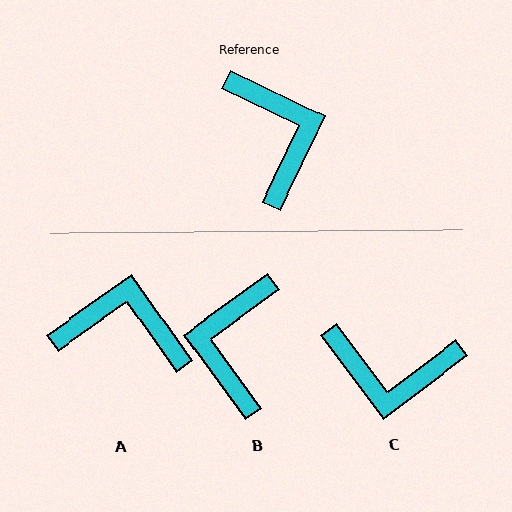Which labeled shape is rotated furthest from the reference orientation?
B, about 152 degrees away.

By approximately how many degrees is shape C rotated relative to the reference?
Approximately 117 degrees clockwise.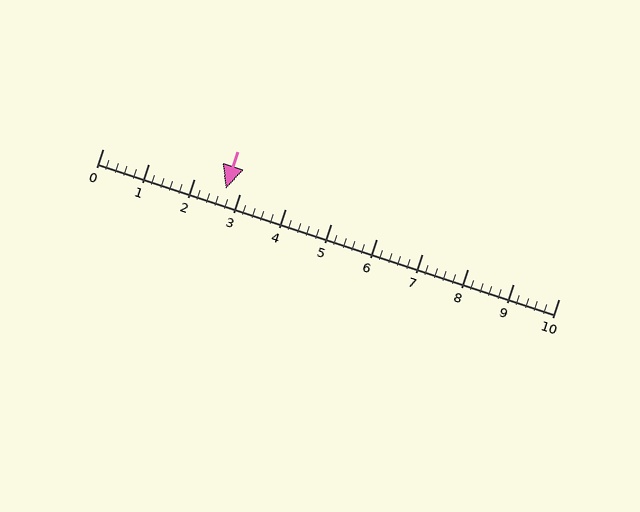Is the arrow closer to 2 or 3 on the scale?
The arrow is closer to 3.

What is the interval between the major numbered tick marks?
The major tick marks are spaced 1 units apart.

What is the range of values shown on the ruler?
The ruler shows values from 0 to 10.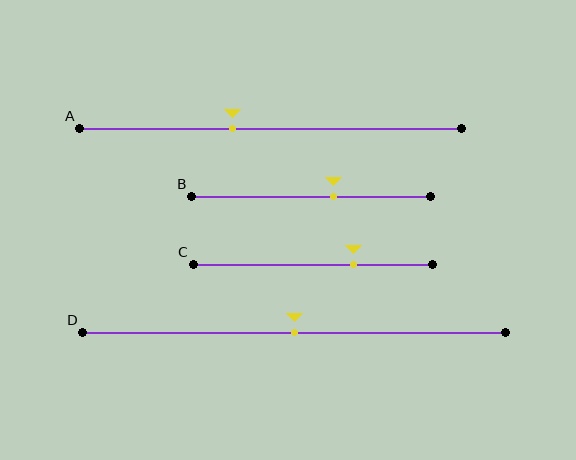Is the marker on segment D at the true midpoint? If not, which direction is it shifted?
Yes, the marker on segment D is at the true midpoint.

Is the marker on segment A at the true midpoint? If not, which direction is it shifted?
No, the marker on segment A is shifted to the left by about 10% of the segment length.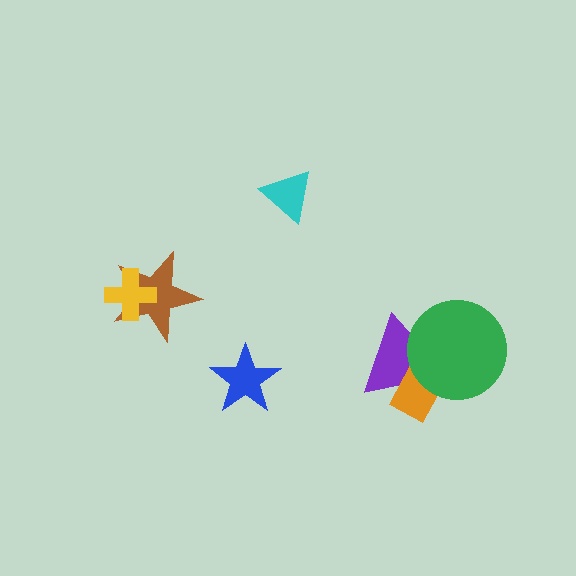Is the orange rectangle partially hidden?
Yes, it is partially covered by another shape.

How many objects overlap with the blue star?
0 objects overlap with the blue star.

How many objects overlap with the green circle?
2 objects overlap with the green circle.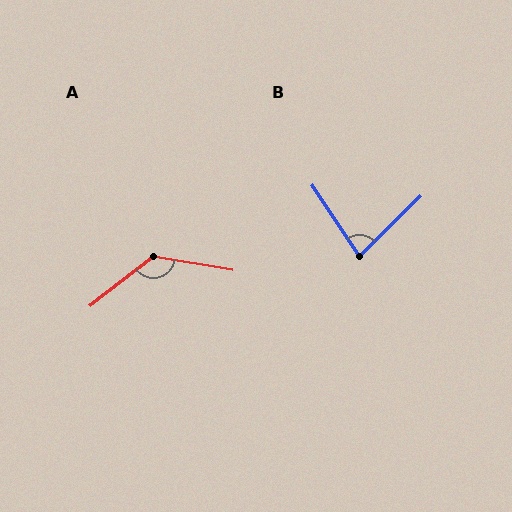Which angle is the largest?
A, at approximately 132 degrees.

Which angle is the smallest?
B, at approximately 79 degrees.